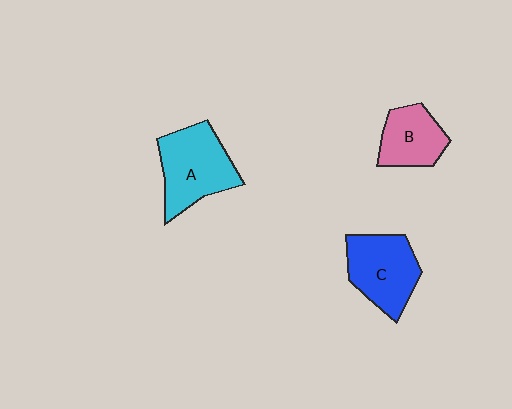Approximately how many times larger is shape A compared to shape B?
Approximately 1.5 times.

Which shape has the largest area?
Shape A (cyan).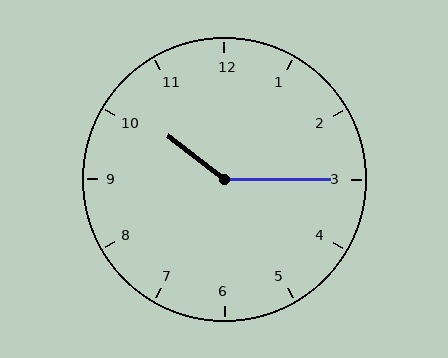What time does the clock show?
10:15.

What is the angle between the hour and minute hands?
Approximately 142 degrees.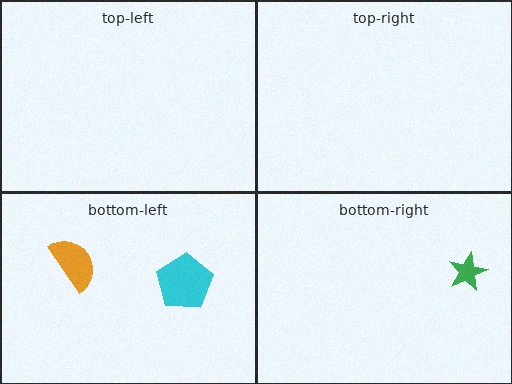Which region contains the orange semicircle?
The bottom-left region.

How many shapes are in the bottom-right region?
1.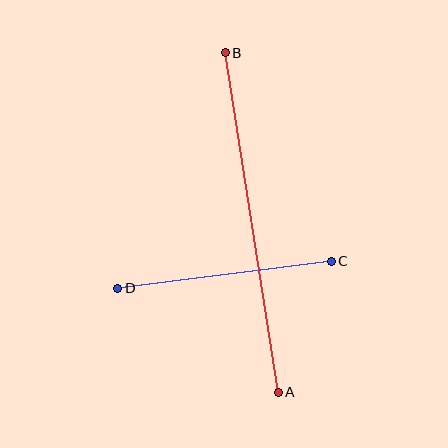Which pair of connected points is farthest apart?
Points A and B are farthest apart.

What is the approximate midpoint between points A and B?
The midpoint is at approximately (252, 222) pixels.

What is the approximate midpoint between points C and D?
The midpoint is at approximately (225, 275) pixels.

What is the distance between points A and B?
The distance is approximately 344 pixels.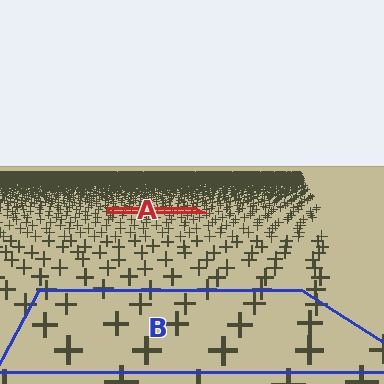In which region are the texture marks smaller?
The texture marks are smaller in region A, because it is farther away.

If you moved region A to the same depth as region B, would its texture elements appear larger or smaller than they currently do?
They would appear larger. At a closer depth, the same texture elements are projected at a bigger on-screen size.